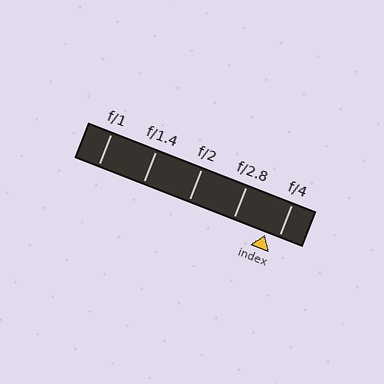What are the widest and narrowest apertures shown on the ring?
The widest aperture shown is f/1 and the narrowest is f/4.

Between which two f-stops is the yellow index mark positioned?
The index mark is between f/2.8 and f/4.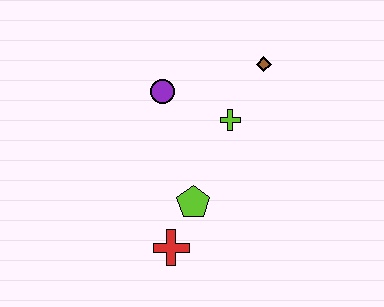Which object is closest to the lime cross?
The brown diamond is closest to the lime cross.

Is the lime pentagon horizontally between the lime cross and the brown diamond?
No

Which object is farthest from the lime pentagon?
The brown diamond is farthest from the lime pentagon.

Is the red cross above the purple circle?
No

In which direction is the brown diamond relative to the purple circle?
The brown diamond is to the right of the purple circle.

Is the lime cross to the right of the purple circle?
Yes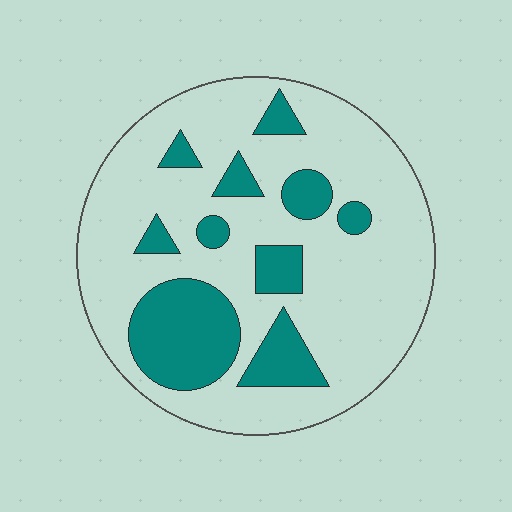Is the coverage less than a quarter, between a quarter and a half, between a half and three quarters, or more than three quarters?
Less than a quarter.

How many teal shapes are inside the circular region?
10.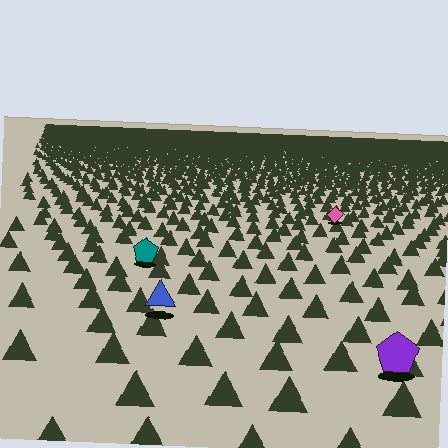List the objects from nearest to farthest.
From nearest to farthest: the purple pentagon, the blue triangle, the teal pentagon, the pink diamond.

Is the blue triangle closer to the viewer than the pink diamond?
Yes. The blue triangle is closer — you can tell from the texture gradient: the ground texture is coarser near it.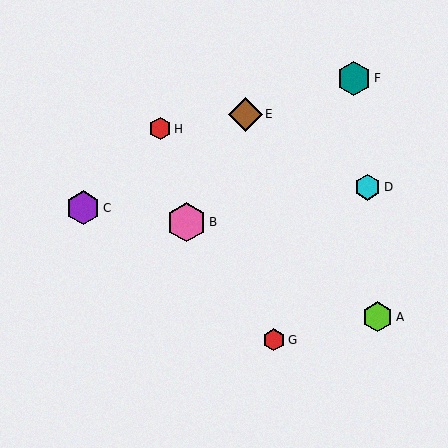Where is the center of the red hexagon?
The center of the red hexagon is at (274, 340).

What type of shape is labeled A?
Shape A is a lime hexagon.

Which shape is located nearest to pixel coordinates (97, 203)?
The purple hexagon (labeled C) at (83, 208) is nearest to that location.